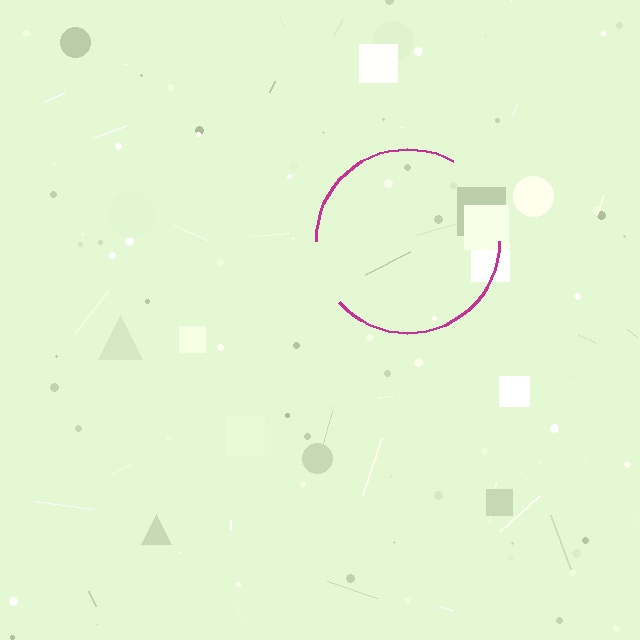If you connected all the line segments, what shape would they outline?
They would outline a circle.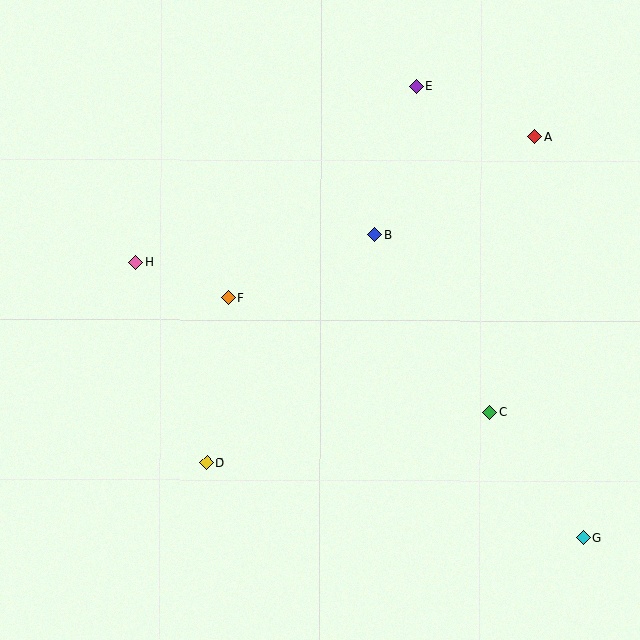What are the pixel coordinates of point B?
Point B is at (375, 235).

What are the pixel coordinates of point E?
Point E is at (416, 87).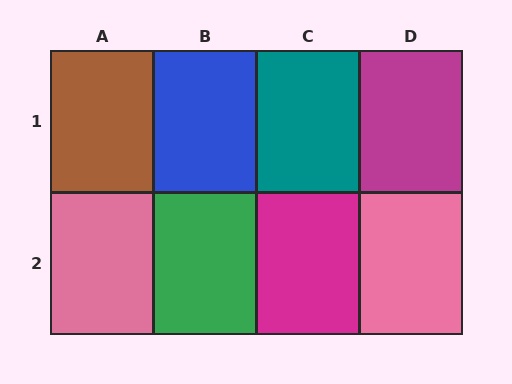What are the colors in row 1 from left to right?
Brown, blue, teal, magenta.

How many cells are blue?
1 cell is blue.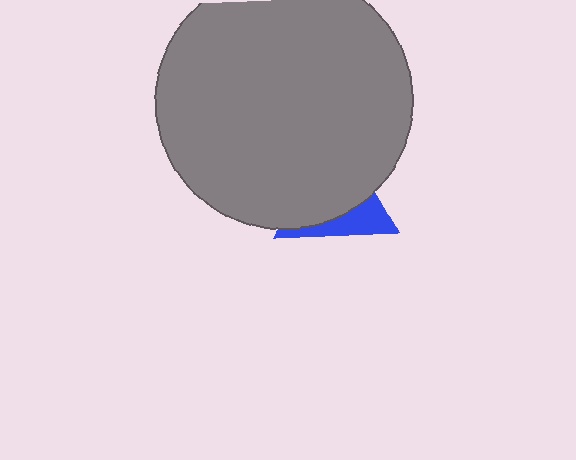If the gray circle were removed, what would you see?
You would see the complete blue triangle.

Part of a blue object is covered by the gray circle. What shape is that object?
It is a triangle.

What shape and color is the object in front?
The object in front is a gray circle.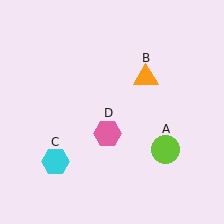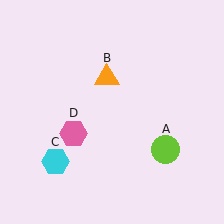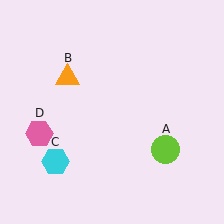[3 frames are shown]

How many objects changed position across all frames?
2 objects changed position: orange triangle (object B), pink hexagon (object D).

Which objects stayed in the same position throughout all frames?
Lime circle (object A) and cyan hexagon (object C) remained stationary.